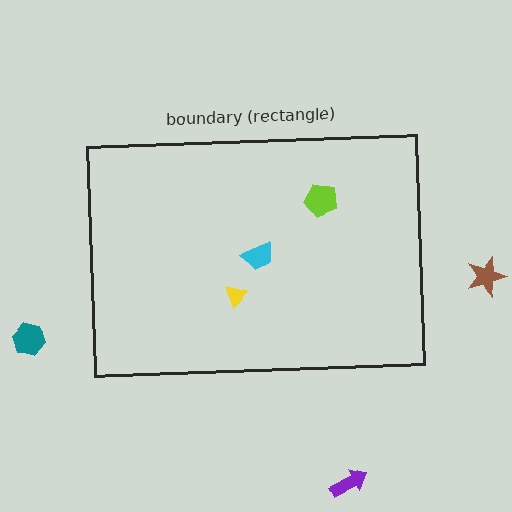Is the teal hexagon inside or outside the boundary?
Outside.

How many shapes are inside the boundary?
3 inside, 3 outside.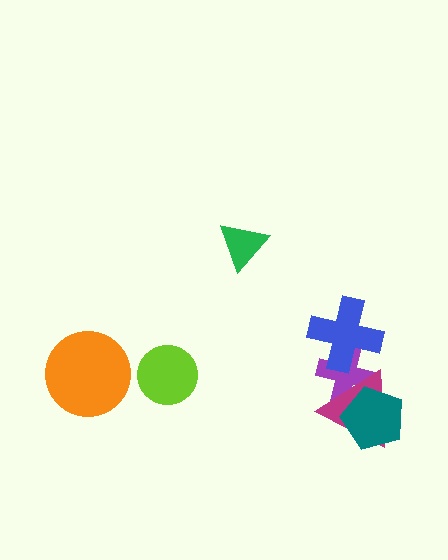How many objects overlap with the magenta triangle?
2 objects overlap with the magenta triangle.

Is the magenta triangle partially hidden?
Yes, it is partially covered by another shape.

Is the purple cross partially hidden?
Yes, it is partially covered by another shape.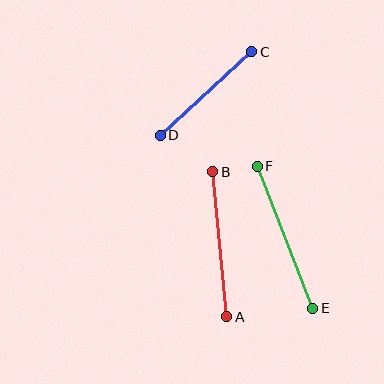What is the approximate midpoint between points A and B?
The midpoint is at approximately (220, 244) pixels.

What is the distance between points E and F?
The distance is approximately 152 pixels.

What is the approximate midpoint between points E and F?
The midpoint is at approximately (285, 237) pixels.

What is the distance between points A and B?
The distance is approximately 146 pixels.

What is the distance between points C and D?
The distance is approximately 124 pixels.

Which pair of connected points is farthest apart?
Points E and F are farthest apart.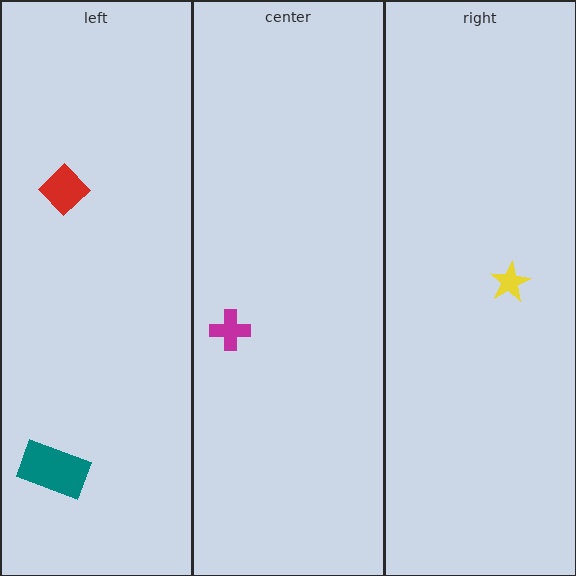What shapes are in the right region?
The yellow star.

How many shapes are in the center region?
1.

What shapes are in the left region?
The red diamond, the teal rectangle.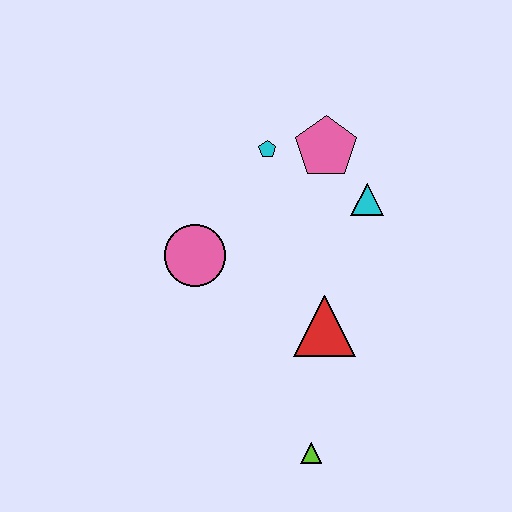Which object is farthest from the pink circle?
The lime triangle is farthest from the pink circle.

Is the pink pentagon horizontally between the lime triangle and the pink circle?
No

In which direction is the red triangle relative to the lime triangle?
The red triangle is above the lime triangle.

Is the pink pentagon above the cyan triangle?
Yes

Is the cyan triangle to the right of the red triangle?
Yes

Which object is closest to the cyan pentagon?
The pink pentagon is closest to the cyan pentagon.